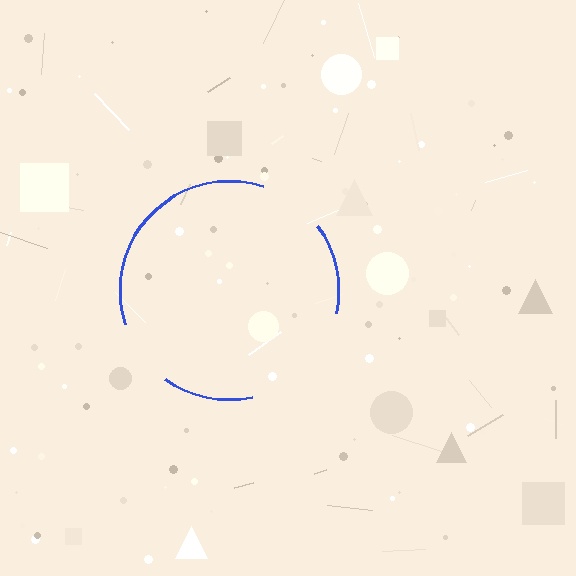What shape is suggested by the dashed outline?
The dashed outline suggests a circle.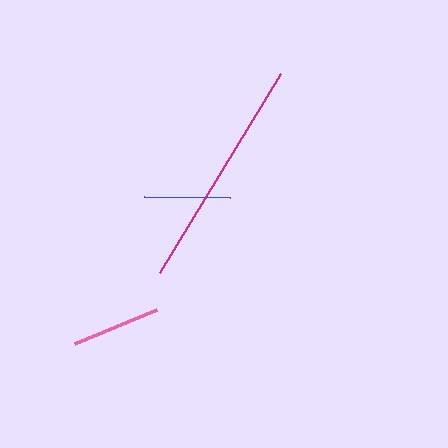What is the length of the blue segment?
The blue segment is approximately 86 pixels long.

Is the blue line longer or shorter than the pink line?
The pink line is longer than the blue line.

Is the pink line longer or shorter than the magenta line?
The magenta line is longer than the pink line.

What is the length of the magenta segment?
The magenta segment is approximately 233 pixels long.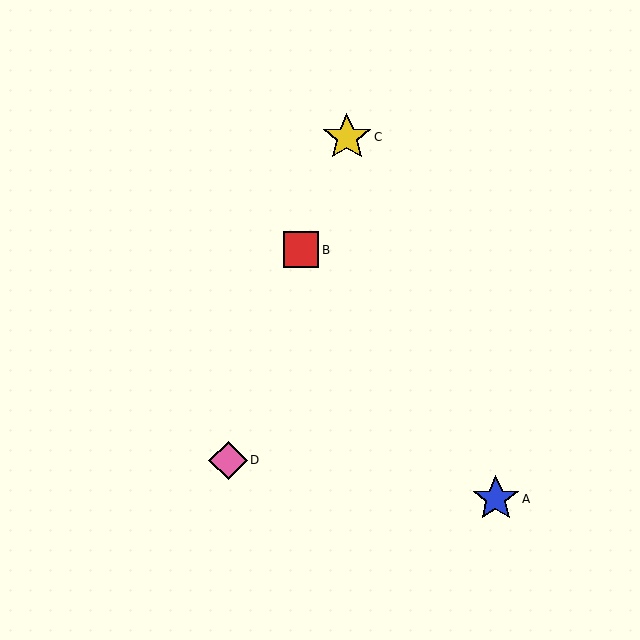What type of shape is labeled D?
Shape D is a pink diamond.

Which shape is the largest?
The yellow star (labeled C) is the largest.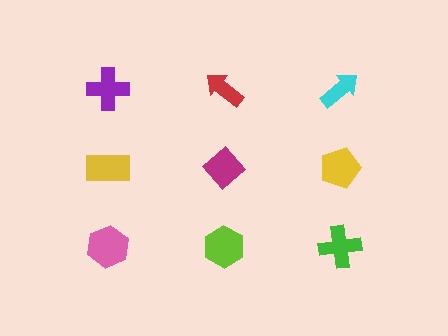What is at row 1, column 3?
A cyan arrow.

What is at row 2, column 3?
A yellow pentagon.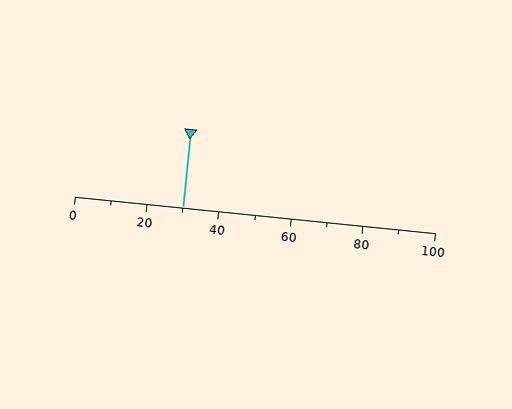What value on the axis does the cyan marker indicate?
The marker indicates approximately 30.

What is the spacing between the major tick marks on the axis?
The major ticks are spaced 20 apart.